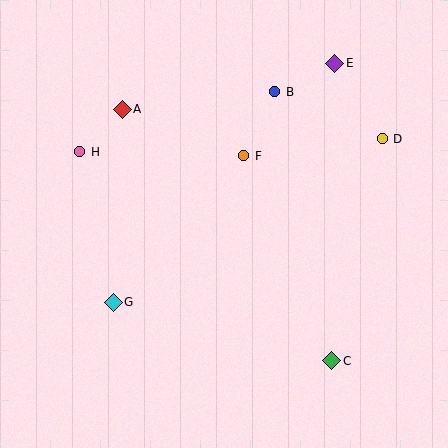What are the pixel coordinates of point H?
Point H is at (80, 152).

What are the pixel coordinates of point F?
Point F is at (244, 156).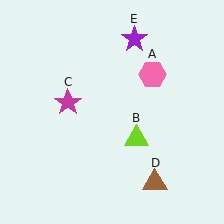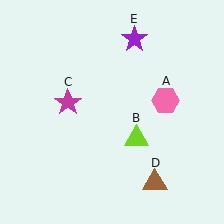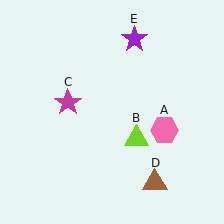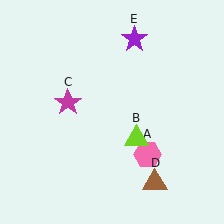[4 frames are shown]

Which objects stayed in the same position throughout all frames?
Lime triangle (object B) and magenta star (object C) and brown triangle (object D) and purple star (object E) remained stationary.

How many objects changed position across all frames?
1 object changed position: pink hexagon (object A).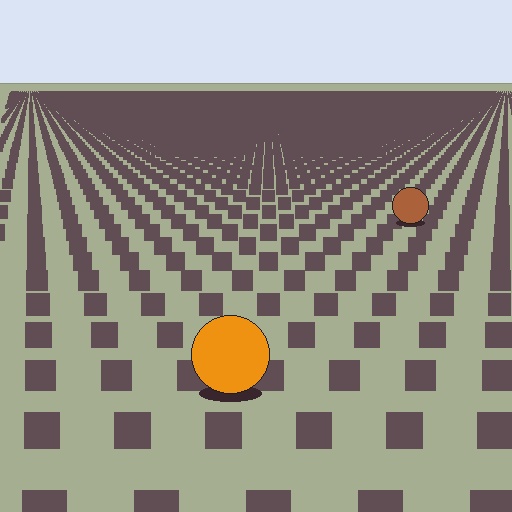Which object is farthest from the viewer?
The brown circle is farthest from the viewer. It appears smaller and the ground texture around it is denser.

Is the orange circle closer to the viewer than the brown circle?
Yes. The orange circle is closer — you can tell from the texture gradient: the ground texture is coarser near it.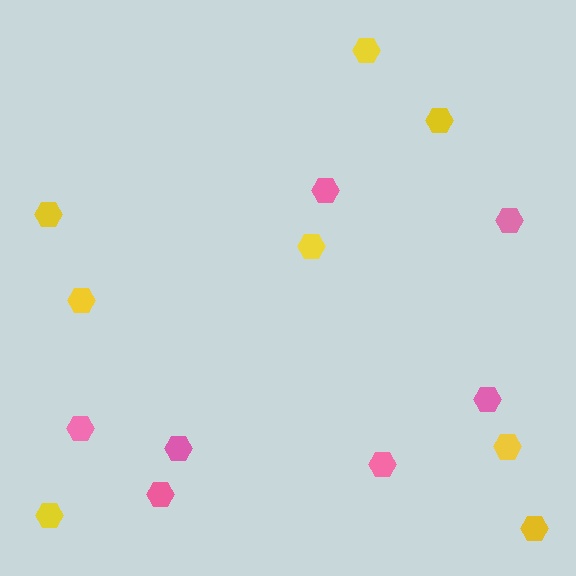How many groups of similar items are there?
There are 2 groups: one group of yellow hexagons (8) and one group of pink hexagons (7).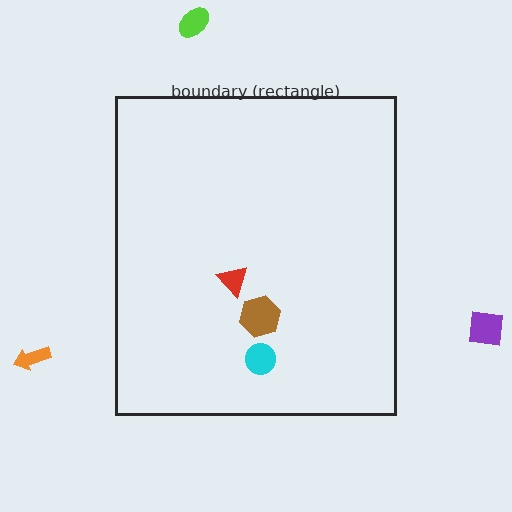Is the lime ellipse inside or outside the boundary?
Outside.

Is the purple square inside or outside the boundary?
Outside.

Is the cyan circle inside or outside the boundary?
Inside.